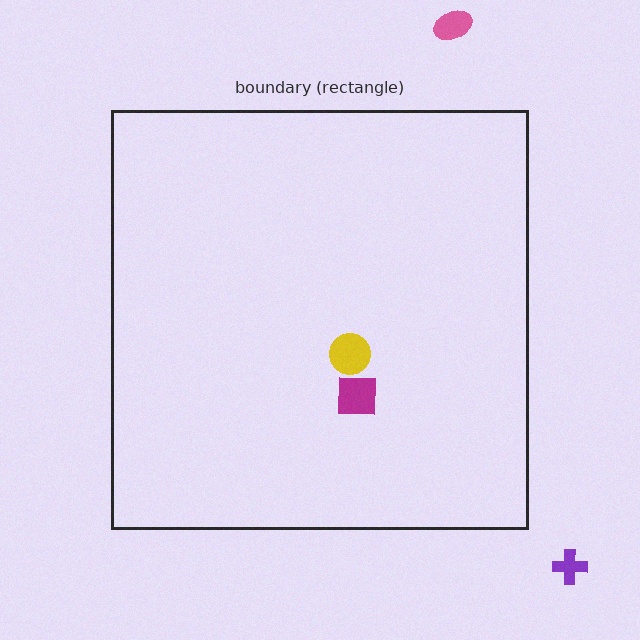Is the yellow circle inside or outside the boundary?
Inside.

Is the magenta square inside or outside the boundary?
Inside.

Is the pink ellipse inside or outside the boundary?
Outside.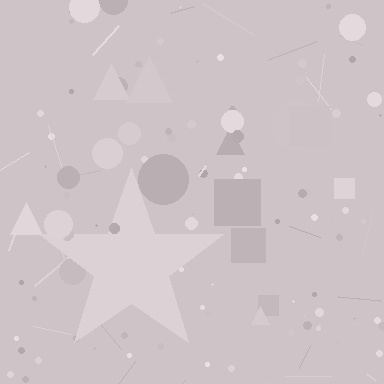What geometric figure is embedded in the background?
A star is embedded in the background.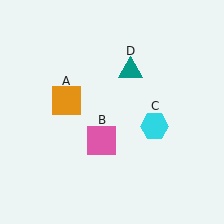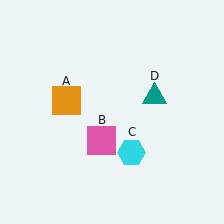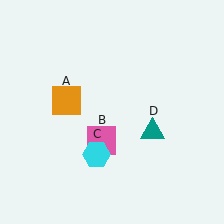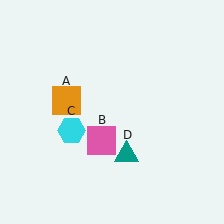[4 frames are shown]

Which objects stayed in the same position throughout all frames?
Orange square (object A) and pink square (object B) remained stationary.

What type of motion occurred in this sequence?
The cyan hexagon (object C), teal triangle (object D) rotated clockwise around the center of the scene.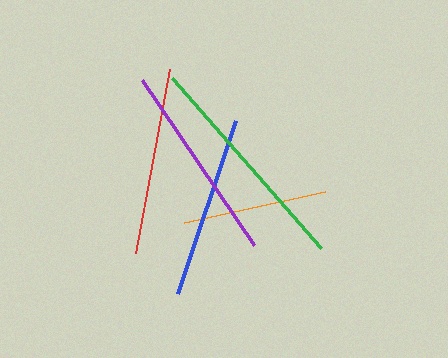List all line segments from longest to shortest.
From longest to shortest: green, purple, red, blue, orange.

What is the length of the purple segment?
The purple segment is approximately 200 pixels long.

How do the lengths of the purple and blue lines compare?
The purple and blue lines are approximately the same length.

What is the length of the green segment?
The green segment is approximately 226 pixels long.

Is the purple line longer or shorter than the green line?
The green line is longer than the purple line.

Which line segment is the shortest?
The orange line is the shortest at approximately 144 pixels.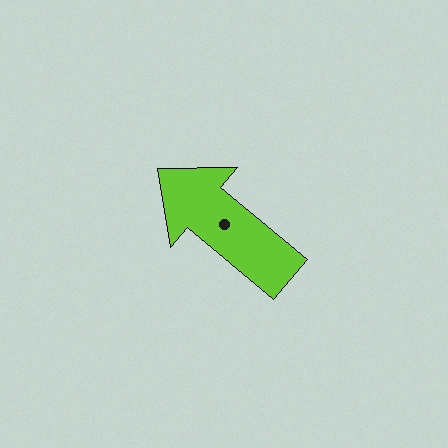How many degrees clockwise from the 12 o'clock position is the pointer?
Approximately 310 degrees.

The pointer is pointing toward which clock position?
Roughly 10 o'clock.